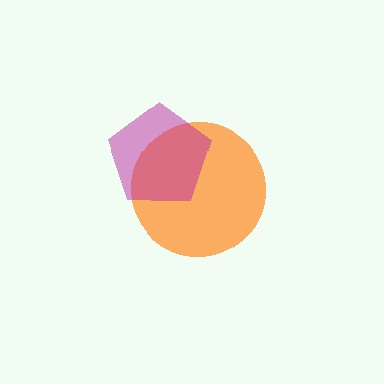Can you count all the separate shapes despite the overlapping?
Yes, there are 2 separate shapes.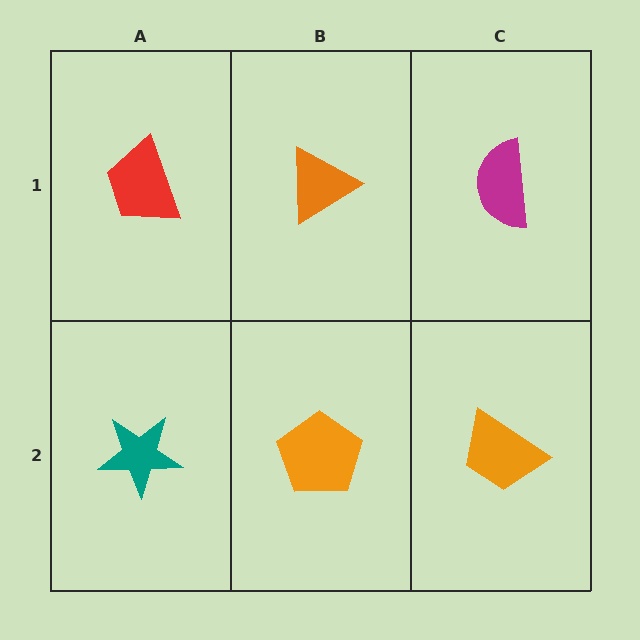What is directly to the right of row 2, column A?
An orange pentagon.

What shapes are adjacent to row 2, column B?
An orange triangle (row 1, column B), a teal star (row 2, column A), an orange trapezoid (row 2, column C).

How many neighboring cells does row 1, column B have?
3.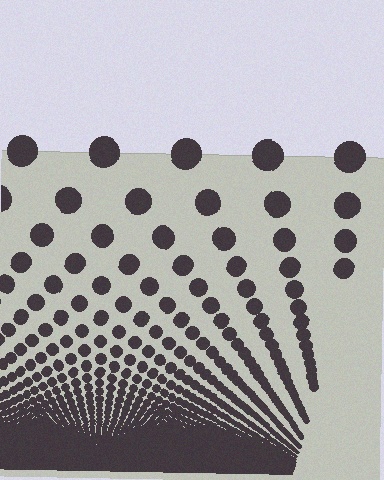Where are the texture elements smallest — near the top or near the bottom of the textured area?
Near the bottom.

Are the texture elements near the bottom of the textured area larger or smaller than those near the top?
Smaller. The gradient is inverted — elements near the bottom are smaller and denser.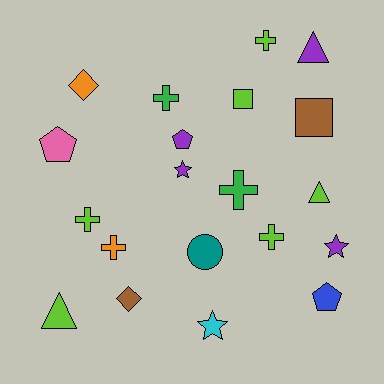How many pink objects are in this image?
There is 1 pink object.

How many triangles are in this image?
There are 3 triangles.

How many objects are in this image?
There are 20 objects.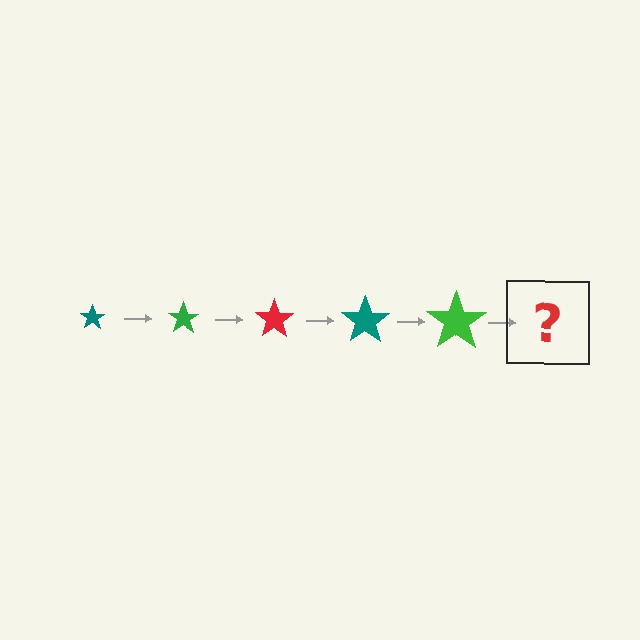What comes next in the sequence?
The next element should be a red star, larger than the previous one.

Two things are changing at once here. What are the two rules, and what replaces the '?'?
The two rules are that the star grows larger each step and the color cycles through teal, green, and red. The '?' should be a red star, larger than the previous one.